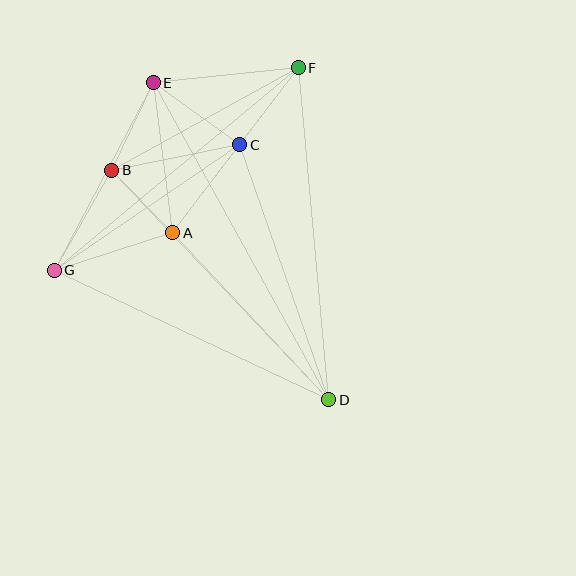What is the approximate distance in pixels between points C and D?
The distance between C and D is approximately 270 pixels.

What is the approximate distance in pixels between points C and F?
The distance between C and F is approximately 97 pixels.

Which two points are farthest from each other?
Points D and E are farthest from each other.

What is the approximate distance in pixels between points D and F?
The distance between D and F is approximately 333 pixels.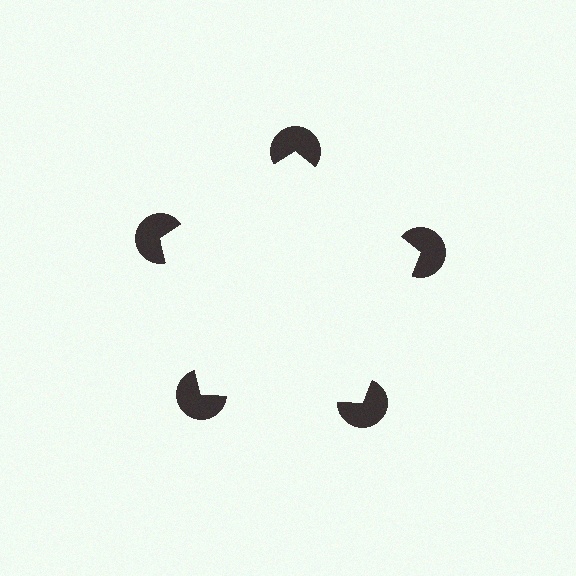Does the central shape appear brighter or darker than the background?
It typically appears slightly brighter than the background, even though no actual brightness change is drawn.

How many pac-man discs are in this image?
There are 5 — one at each vertex of the illusory pentagon.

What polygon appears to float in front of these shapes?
An illusory pentagon — its edges are inferred from the aligned wedge cuts in the pac-man discs, not physically drawn.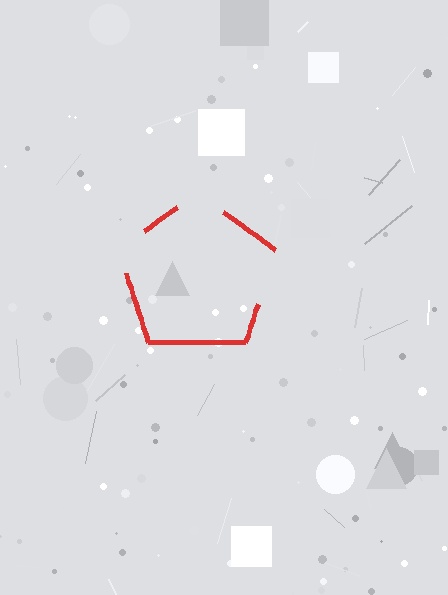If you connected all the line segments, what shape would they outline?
They would outline a pentagon.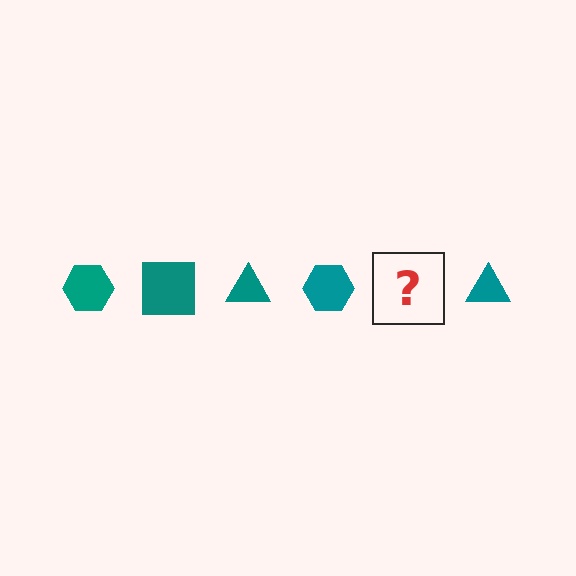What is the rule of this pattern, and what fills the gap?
The rule is that the pattern cycles through hexagon, square, triangle shapes in teal. The gap should be filled with a teal square.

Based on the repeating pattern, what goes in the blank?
The blank should be a teal square.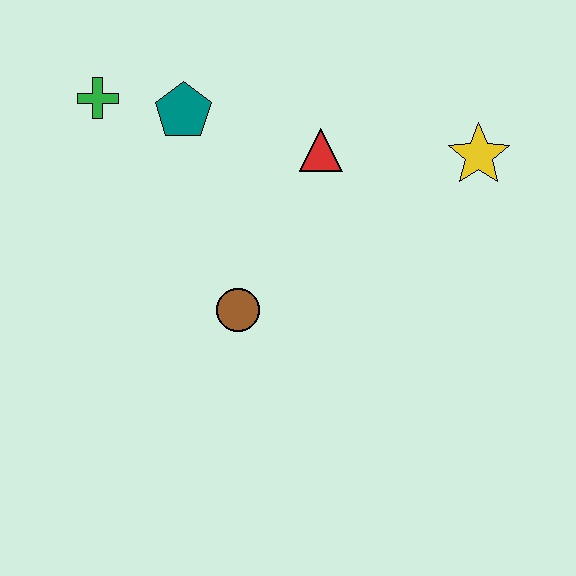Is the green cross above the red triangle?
Yes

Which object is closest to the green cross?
The teal pentagon is closest to the green cross.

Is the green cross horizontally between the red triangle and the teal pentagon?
No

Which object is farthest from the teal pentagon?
The yellow star is farthest from the teal pentagon.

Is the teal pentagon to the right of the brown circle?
No